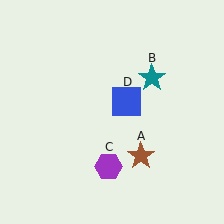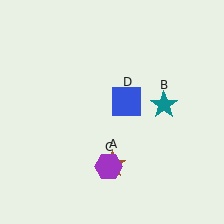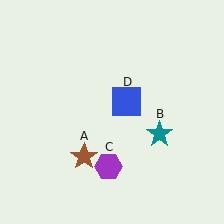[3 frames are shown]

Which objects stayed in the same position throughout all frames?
Purple hexagon (object C) and blue square (object D) remained stationary.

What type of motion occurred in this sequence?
The brown star (object A), teal star (object B) rotated clockwise around the center of the scene.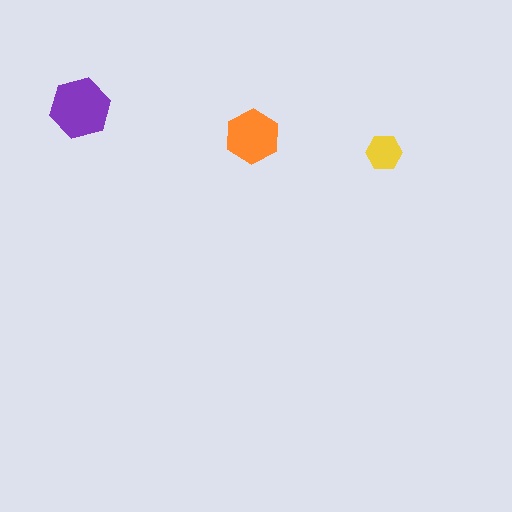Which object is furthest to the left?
The purple hexagon is leftmost.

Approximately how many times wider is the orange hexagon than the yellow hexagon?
About 1.5 times wider.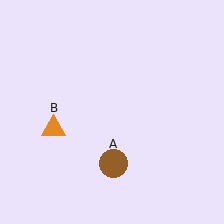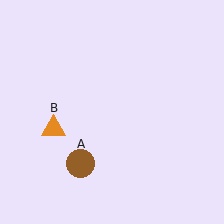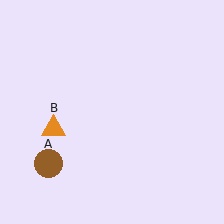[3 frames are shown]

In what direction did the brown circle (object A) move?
The brown circle (object A) moved left.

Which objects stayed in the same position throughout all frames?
Orange triangle (object B) remained stationary.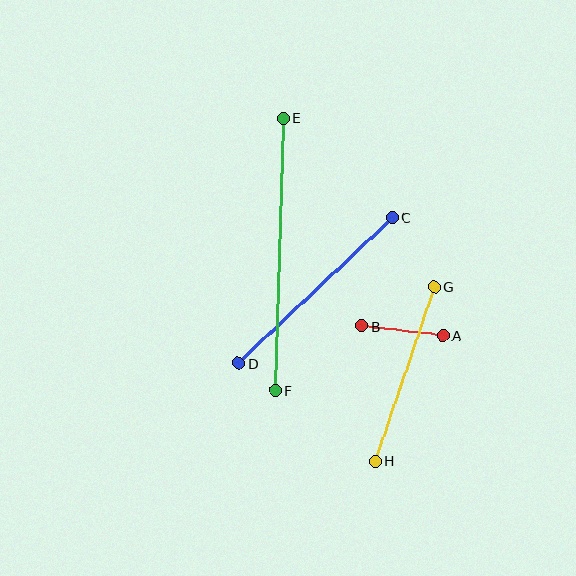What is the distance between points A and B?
The distance is approximately 82 pixels.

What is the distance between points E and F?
The distance is approximately 273 pixels.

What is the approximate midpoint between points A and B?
The midpoint is at approximately (402, 331) pixels.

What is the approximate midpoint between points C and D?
The midpoint is at approximately (316, 290) pixels.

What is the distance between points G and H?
The distance is approximately 184 pixels.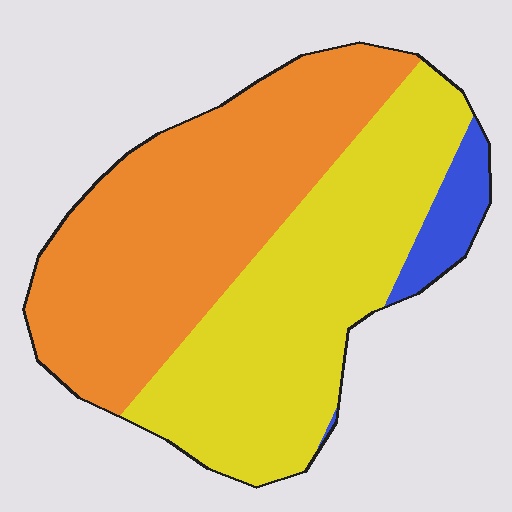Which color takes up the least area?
Blue, at roughly 5%.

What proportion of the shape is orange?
Orange takes up about one half (1/2) of the shape.